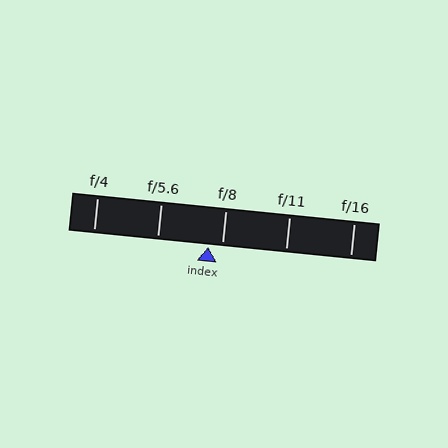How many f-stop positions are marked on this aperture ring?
There are 5 f-stop positions marked.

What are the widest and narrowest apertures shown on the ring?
The widest aperture shown is f/4 and the narrowest is f/16.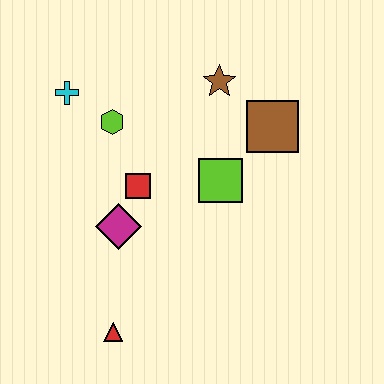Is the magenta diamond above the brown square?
No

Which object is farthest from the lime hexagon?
The red triangle is farthest from the lime hexagon.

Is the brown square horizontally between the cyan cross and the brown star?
No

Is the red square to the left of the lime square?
Yes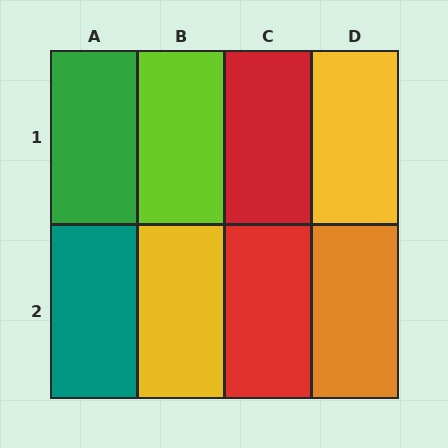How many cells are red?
2 cells are red.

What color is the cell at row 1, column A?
Green.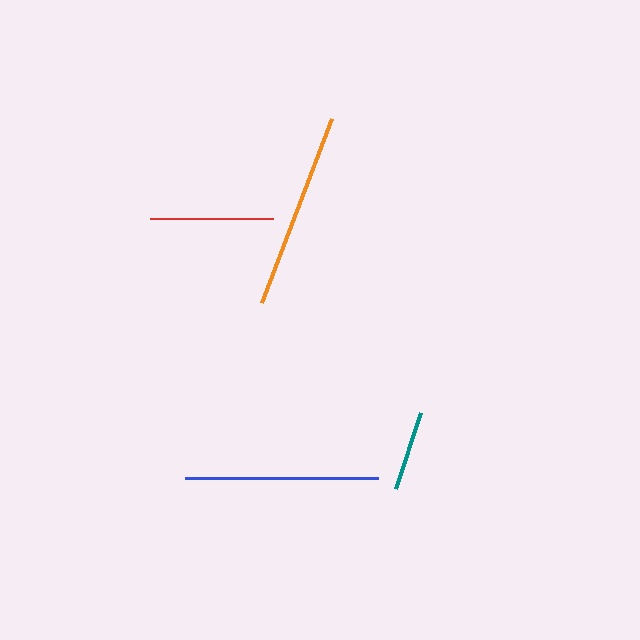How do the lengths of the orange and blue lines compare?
The orange and blue lines are approximately the same length.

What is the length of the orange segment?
The orange segment is approximately 197 pixels long.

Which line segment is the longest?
The orange line is the longest at approximately 197 pixels.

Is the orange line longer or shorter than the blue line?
The orange line is longer than the blue line.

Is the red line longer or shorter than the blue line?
The blue line is longer than the red line.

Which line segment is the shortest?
The teal line is the shortest at approximately 80 pixels.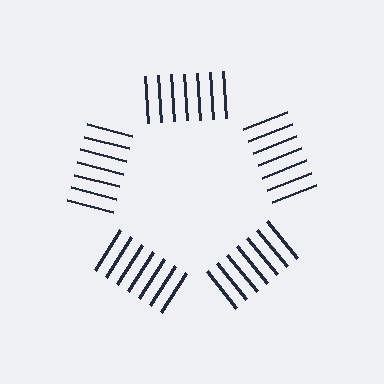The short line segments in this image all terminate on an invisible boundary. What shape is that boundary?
An illusory pentagon — the line segments terminate on its edges but no continuous stroke is drawn.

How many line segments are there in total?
35 — 7 along each of the 5 edges.